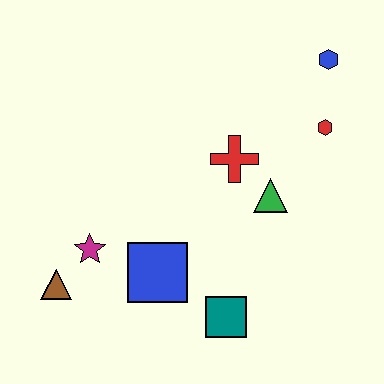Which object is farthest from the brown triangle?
The blue hexagon is farthest from the brown triangle.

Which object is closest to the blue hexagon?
The red hexagon is closest to the blue hexagon.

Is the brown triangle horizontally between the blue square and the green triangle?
No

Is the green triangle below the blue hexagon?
Yes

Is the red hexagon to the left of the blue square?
No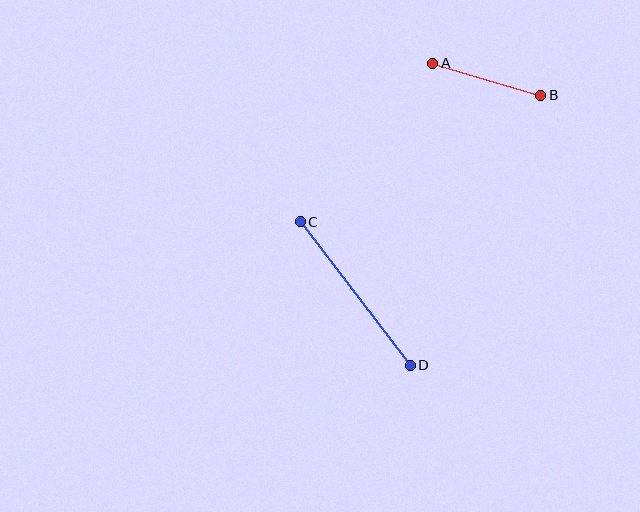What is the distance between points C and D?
The distance is approximately 180 pixels.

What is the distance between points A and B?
The distance is approximately 113 pixels.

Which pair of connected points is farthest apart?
Points C and D are farthest apart.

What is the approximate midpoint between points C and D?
The midpoint is at approximately (355, 293) pixels.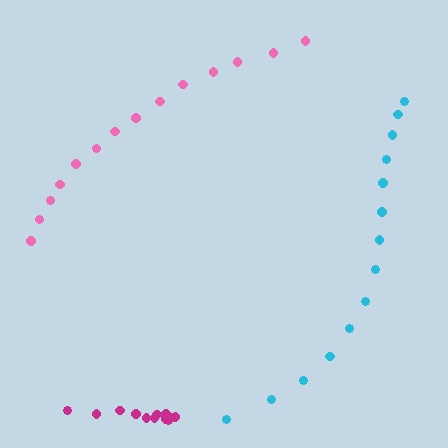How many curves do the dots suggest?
There are 3 distinct paths.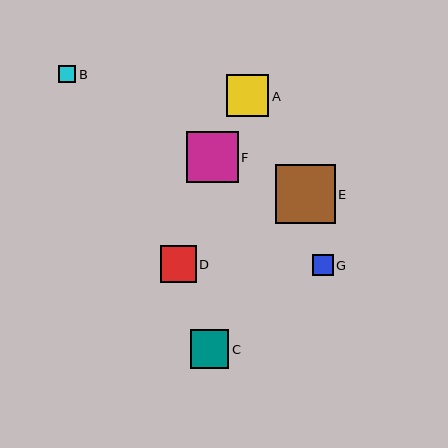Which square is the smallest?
Square B is the smallest with a size of approximately 17 pixels.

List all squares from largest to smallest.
From largest to smallest: E, F, A, C, D, G, B.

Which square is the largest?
Square E is the largest with a size of approximately 59 pixels.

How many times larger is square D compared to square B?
Square D is approximately 2.1 times the size of square B.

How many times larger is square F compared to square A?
Square F is approximately 1.2 times the size of square A.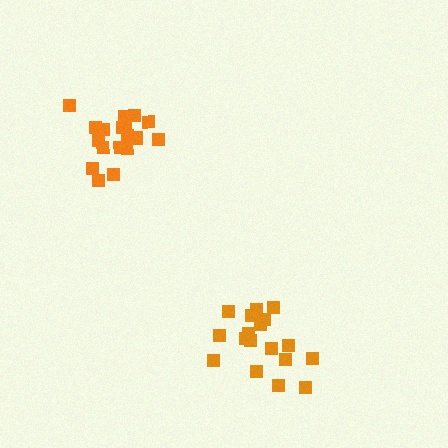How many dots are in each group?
Group 1: 18 dots, Group 2: 18 dots (36 total).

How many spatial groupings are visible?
There are 2 spatial groupings.